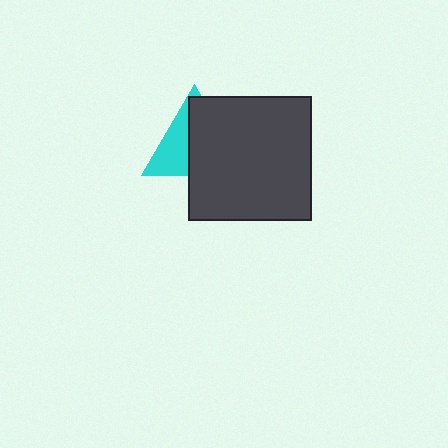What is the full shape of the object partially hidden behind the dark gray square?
The partially hidden object is a cyan triangle.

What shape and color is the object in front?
The object in front is a dark gray square.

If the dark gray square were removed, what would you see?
You would see the complete cyan triangle.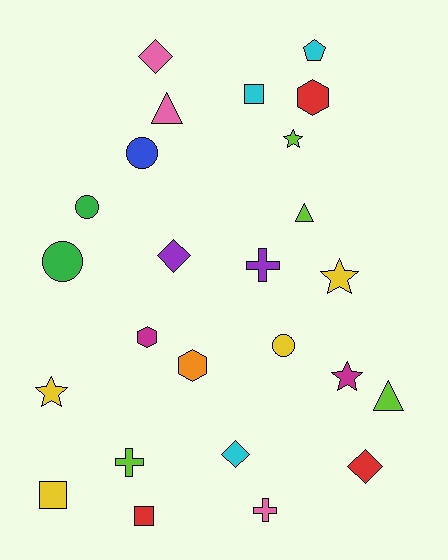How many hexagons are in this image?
There are 3 hexagons.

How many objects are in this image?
There are 25 objects.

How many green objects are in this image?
There are 2 green objects.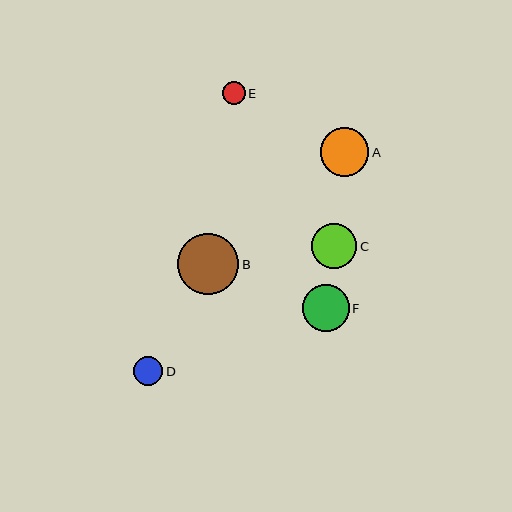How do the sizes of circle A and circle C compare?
Circle A and circle C are approximately the same size.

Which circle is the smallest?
Circle E is the smallest with a size of approximately 22 pixels.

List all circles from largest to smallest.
From largest to smallest: B, A, F, C, D, E.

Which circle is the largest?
Circle B is the largest with a size of approximately 61 pixels.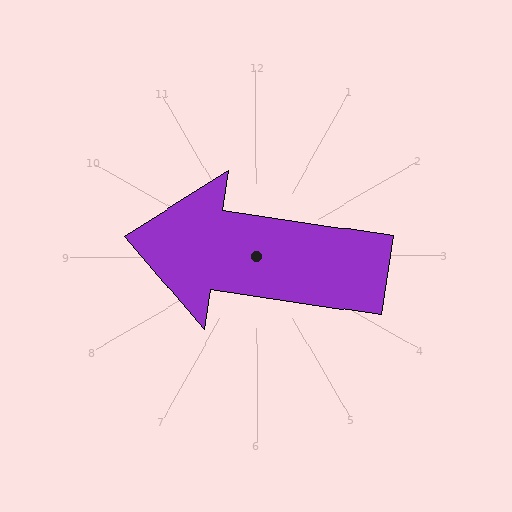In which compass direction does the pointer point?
West.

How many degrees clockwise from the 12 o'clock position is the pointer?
Approximately 279 degrees.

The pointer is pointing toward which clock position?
Roughly 9 o'clock.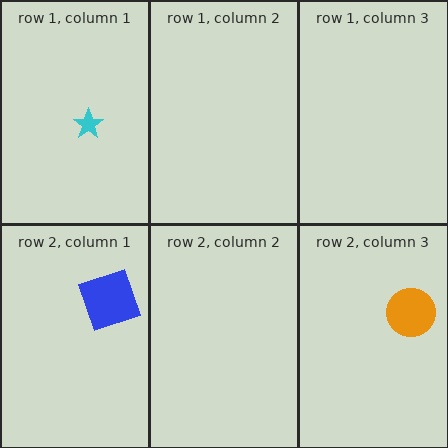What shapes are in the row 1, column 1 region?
The cyan star.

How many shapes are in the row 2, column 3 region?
1.